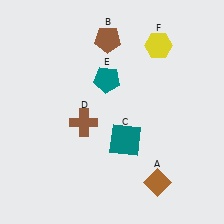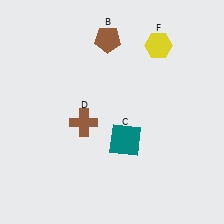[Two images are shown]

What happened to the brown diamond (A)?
The brown diamond (A) was removed in Image 2. It was in the bottom-right area of Image 1.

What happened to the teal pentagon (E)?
The teal pentagon (E) was removed in Image 2. It was in the top-left area of Image 1.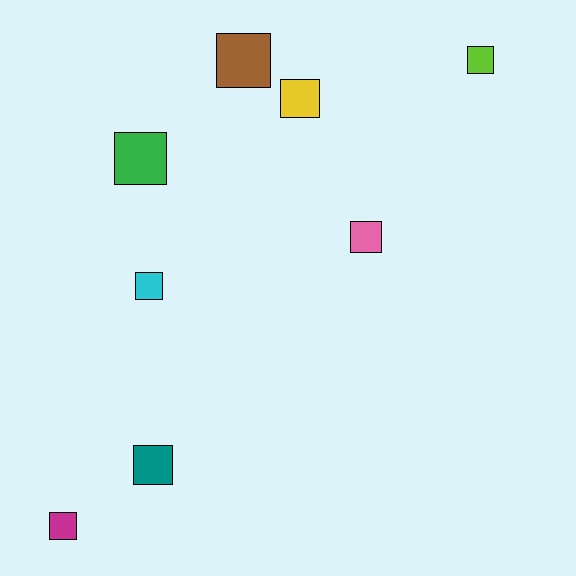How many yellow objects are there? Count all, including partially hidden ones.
There is 1 yellow object.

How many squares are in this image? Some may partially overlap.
There are 8 squares.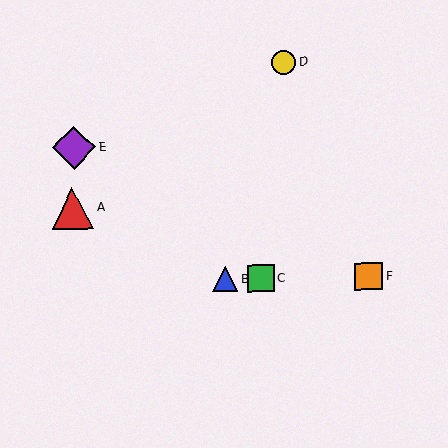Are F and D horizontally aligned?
No, F is at y≈276 and D is at y≈62.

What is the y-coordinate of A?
Object A is at y≈208.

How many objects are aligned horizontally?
3 objects (B, C, F) are aligned horizontally.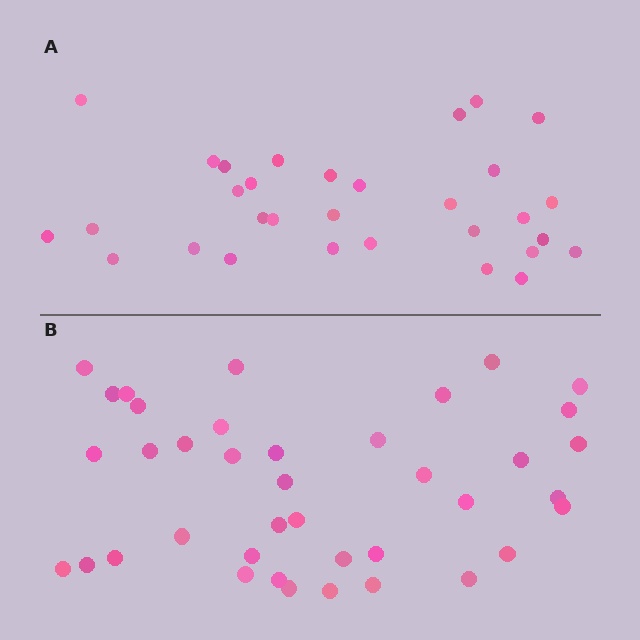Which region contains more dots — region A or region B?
Region B (the bottom region) has more dots.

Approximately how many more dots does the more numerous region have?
Region B has roughly 8 or so more dots than region A.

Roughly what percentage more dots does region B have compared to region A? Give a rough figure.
About 25% more.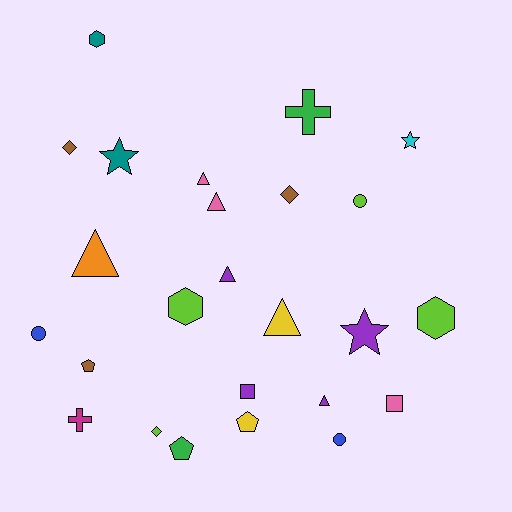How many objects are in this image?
There are 25 objects.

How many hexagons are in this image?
There are 3 hexagons.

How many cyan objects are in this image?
There is 1 cyan object.